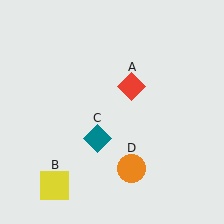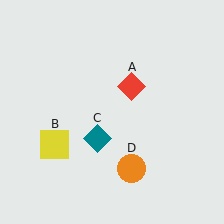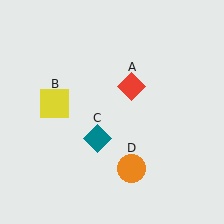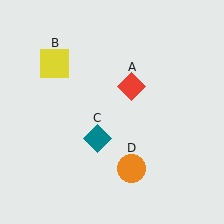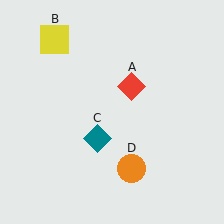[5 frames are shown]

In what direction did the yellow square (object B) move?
The yellow square (object B) moved up.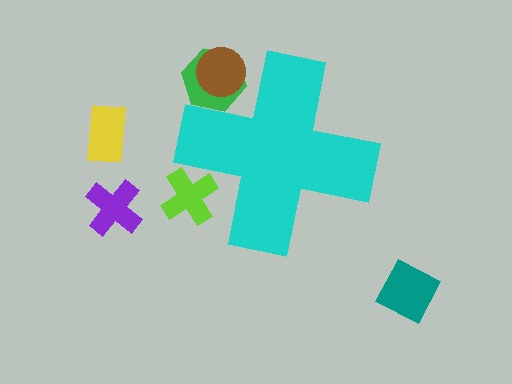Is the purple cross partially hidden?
No, the purple cross is fully visible.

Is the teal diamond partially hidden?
No, the teal diamond is fully visible.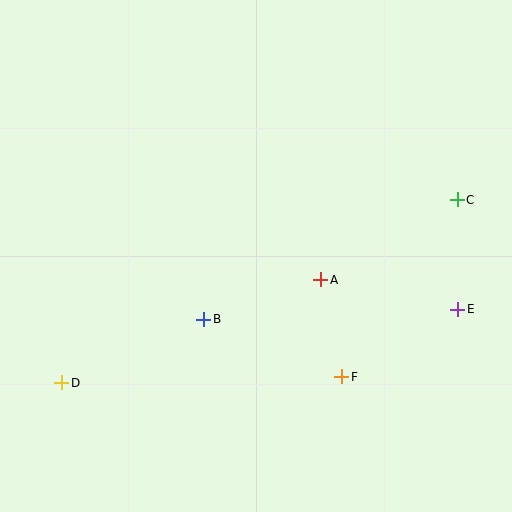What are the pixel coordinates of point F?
Point F is at (342, 377).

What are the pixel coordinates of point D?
Point D is at (62, 383).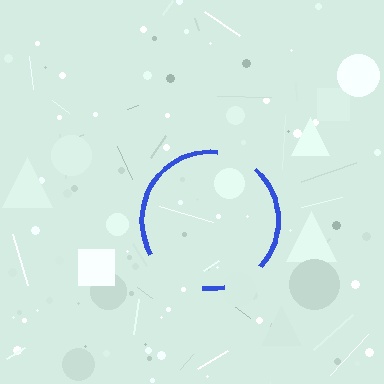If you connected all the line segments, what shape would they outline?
They would outline a circle.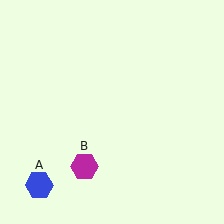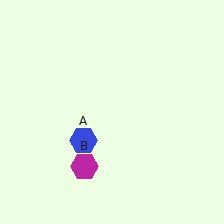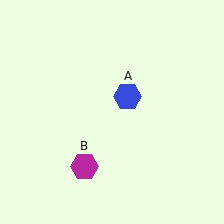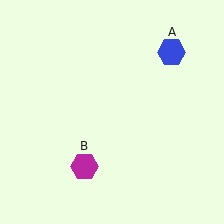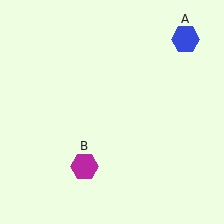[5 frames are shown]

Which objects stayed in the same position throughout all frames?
Magenta hexagon (object B) remained stationary.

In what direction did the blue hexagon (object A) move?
The blue hexagon (object A) moved up and to the right.